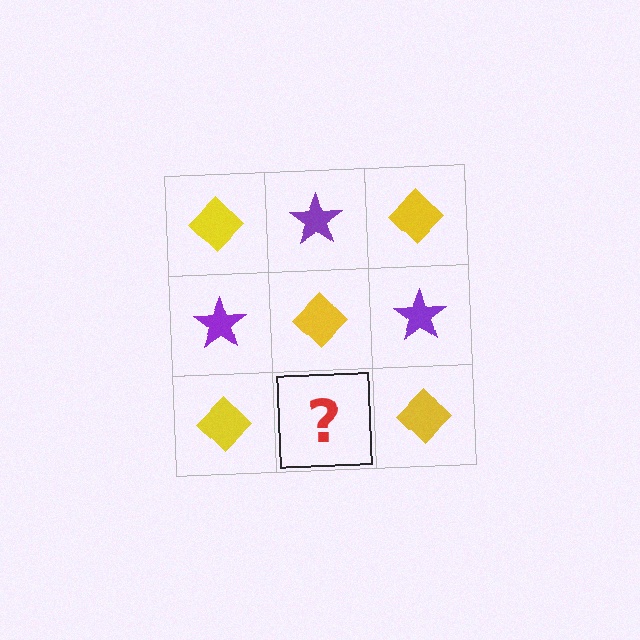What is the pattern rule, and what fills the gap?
The rule is that it alternates yellow diamond and purple star in a checkerboard pattern. The gap should be filled with a purple star.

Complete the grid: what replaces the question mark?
The question mark should be replaced with a purple star.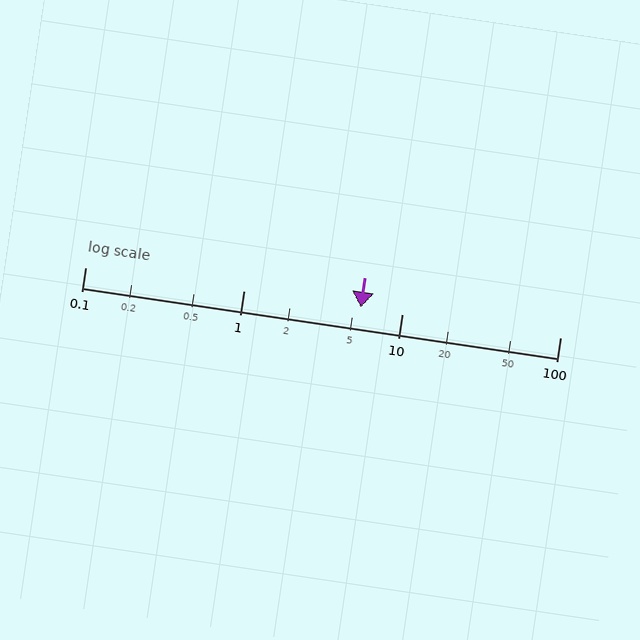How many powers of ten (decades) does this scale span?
The scale spans 3 decades, from 0.1 to 100.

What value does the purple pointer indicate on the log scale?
The pointer indicates approximately 5.5.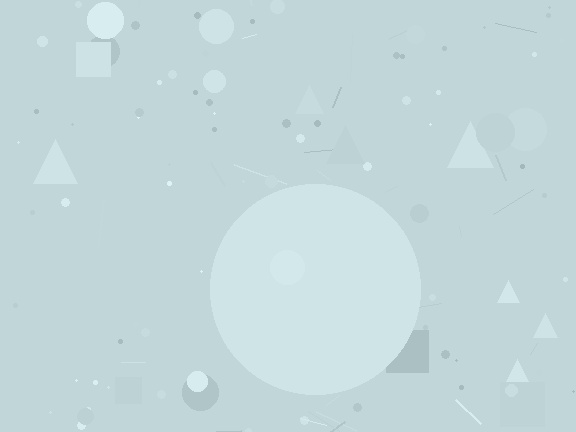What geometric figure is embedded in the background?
A circle is embedded in the background.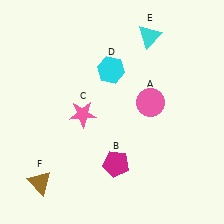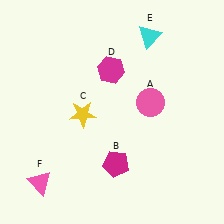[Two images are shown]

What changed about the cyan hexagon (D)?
In Image 1, D is cyan. In Image 2, it changed to magenta.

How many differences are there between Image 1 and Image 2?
There are 3 differences between the two images.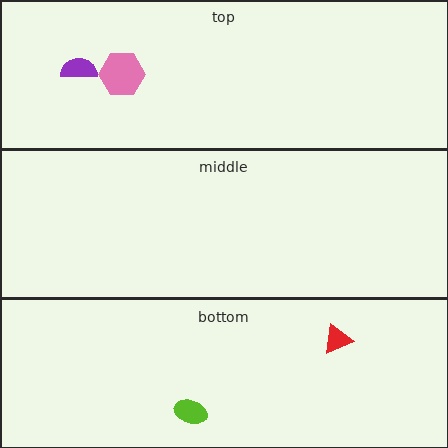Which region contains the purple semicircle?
The top region.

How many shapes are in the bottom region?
2.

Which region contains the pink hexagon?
The top region.